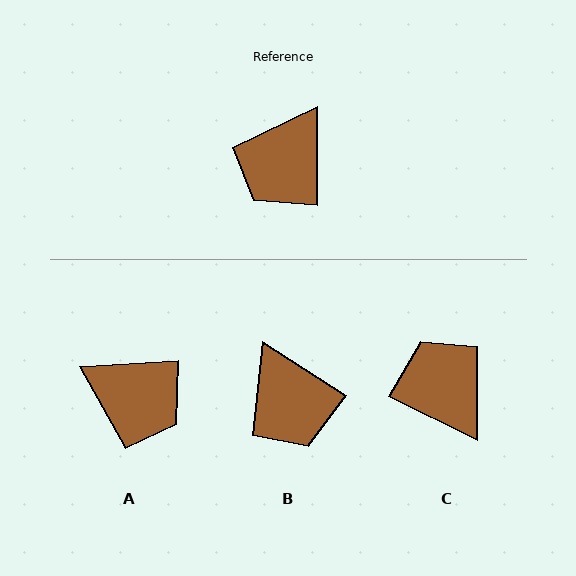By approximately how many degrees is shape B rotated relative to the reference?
Approximately 58 degrees counter-clockwise.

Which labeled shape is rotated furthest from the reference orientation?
C, about 116 degrees away.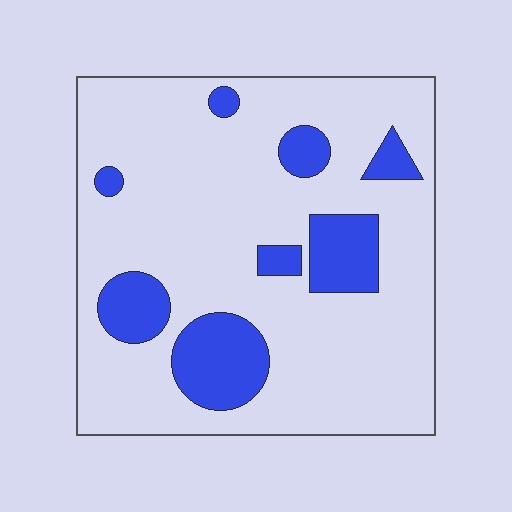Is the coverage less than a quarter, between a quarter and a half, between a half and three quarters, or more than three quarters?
Less than a quarter.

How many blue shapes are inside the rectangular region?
8.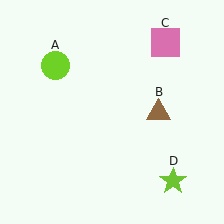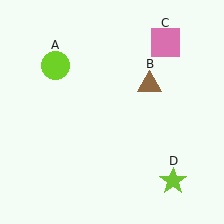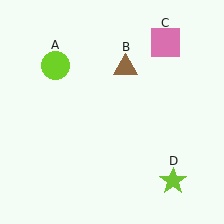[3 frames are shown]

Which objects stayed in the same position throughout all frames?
Lime circle (object A) and pink square (object C) and lime star (object D) remained stationary.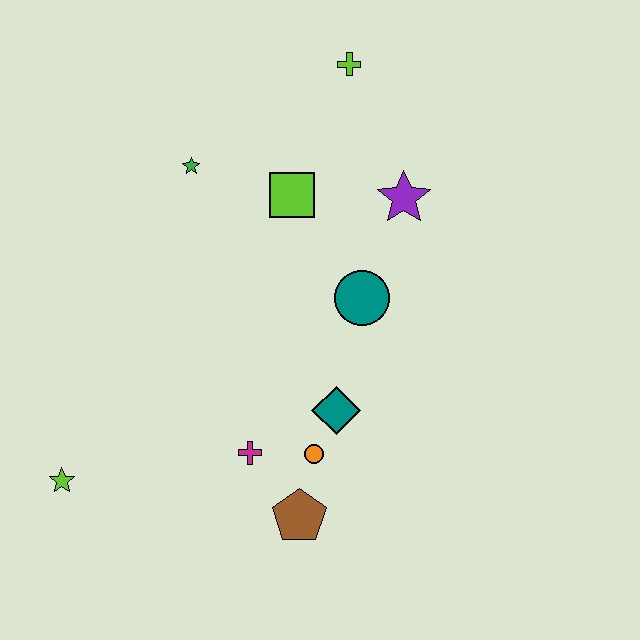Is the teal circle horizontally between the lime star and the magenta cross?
No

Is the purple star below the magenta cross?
No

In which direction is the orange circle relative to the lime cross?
The orange circle is below the lime cross.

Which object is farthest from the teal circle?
The lime star is farthest from the teal circle.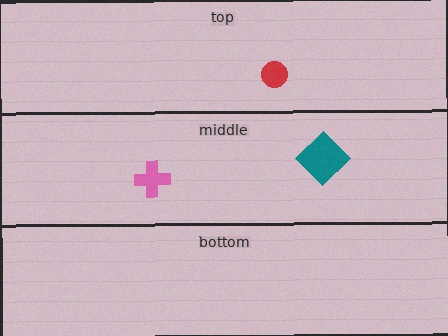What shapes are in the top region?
The red circle.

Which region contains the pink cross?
The middle region.